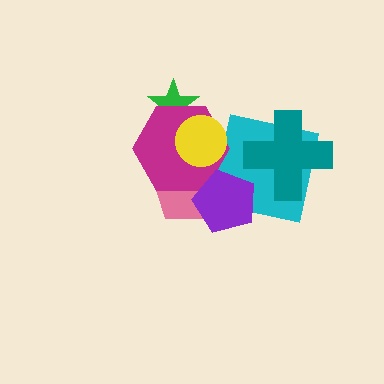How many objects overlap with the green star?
2 objects overlap with the green star.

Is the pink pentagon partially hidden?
Yes, it is partially covered by another shape.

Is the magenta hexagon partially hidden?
Yes, it is partially covered by another shape.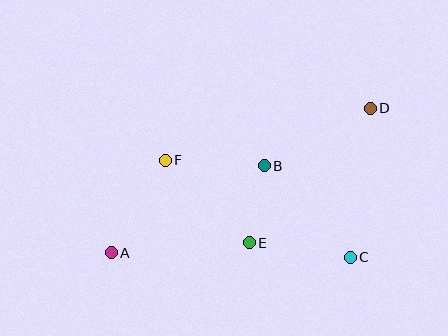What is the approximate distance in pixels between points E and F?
The distance between E and F is approximately 118 pixels.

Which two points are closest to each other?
Points B and E are closest to each other.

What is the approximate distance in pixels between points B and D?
The distance between B and D is approximately 121 pixels.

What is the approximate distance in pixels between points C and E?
The distance between C and E is approximately 102 pixels.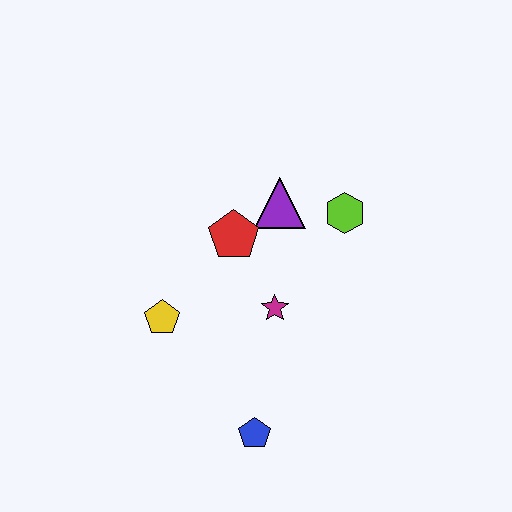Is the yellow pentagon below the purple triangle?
Yes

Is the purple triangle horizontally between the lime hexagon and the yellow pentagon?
Yes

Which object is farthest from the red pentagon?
The blue pentagon is farthest from the red pentagon.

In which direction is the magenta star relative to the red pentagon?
The magenta star is below the red pentagon.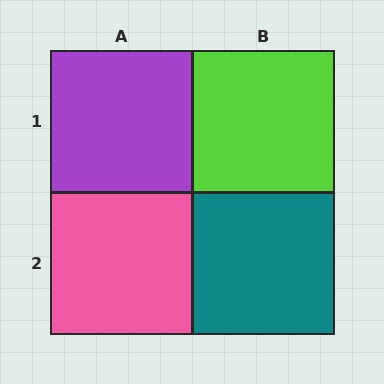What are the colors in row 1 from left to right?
Purple, lime.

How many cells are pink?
1 cell is pink.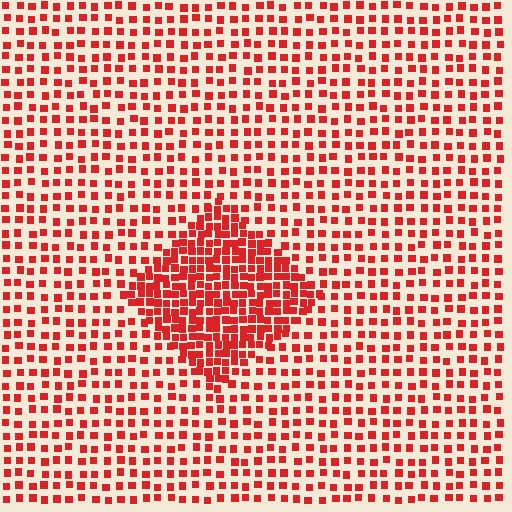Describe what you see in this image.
The image contains small red elements arranged at two different densities. A diamond-shaped region is visible where the elements are more densely packed than the surrounding area.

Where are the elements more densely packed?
The elements are more densely packed inside the diamond boundary.